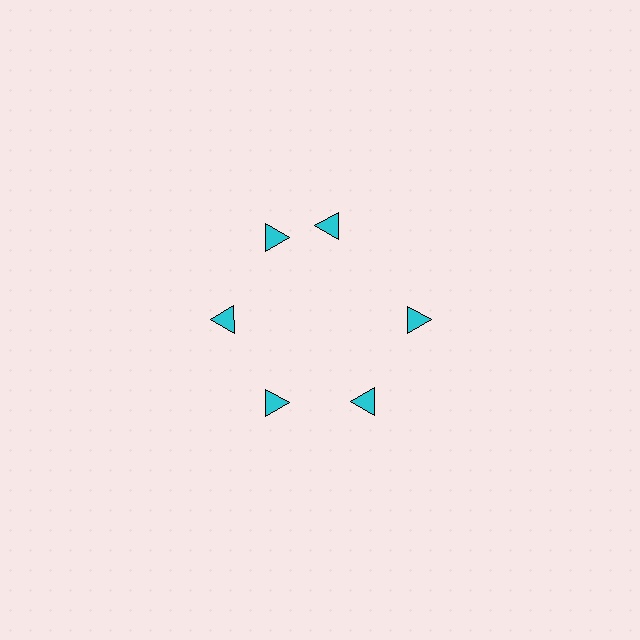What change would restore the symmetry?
The symmetry would be restored by rotating it back into even spacing with its neighbors so that all 6 triangles sit at equal angles and equal distance from the center.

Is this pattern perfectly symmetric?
No. The 6 cyan triangles are arranged in a ring, but one element near the 1 o'clock position is rotated out of alignment along the ring, breaking the 6-fold rotational symmetry.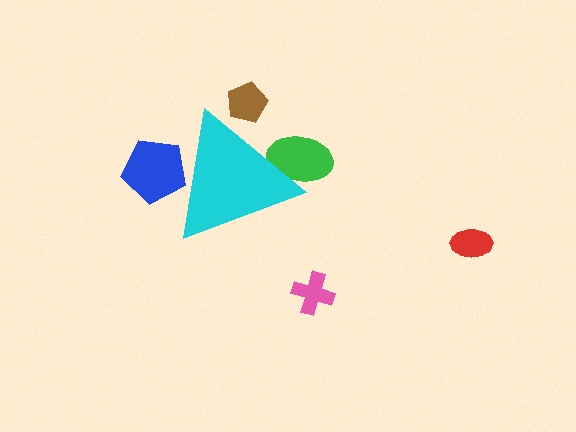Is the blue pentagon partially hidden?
Yes, the blue pentagon is partially hidden behind the cyan triangle.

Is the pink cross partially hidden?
No, the pink cross is fully visible.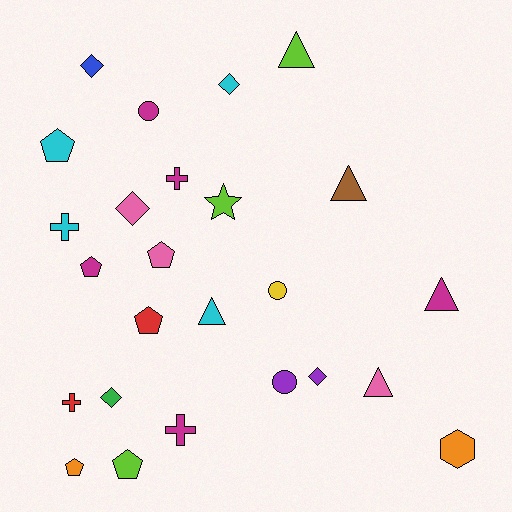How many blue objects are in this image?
There is 1 blue object.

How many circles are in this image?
There are 3 circles.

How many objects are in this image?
There are 25 objects.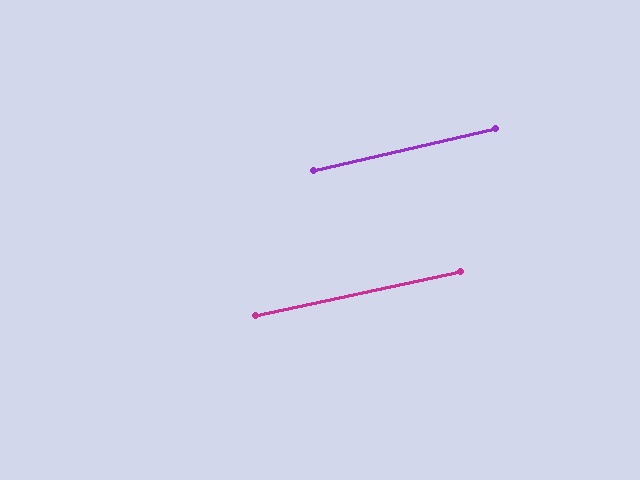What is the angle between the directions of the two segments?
Approximately 1 degree.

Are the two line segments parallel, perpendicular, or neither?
Parallel — their directions differ by only 0.7°.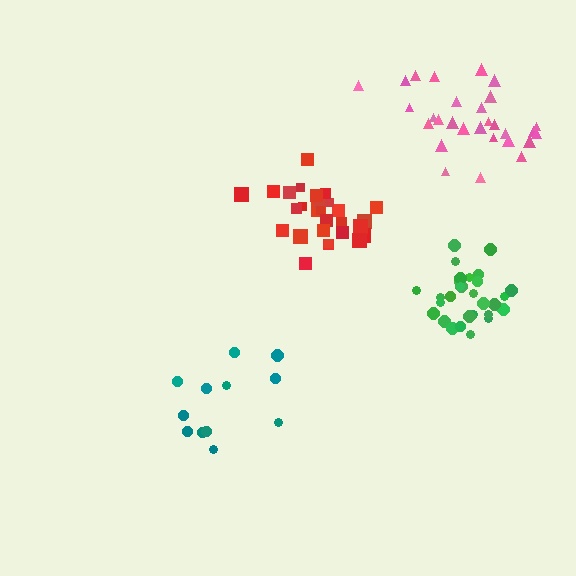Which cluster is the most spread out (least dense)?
Teal.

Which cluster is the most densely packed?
Green.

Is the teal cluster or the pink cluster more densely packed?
Pink.